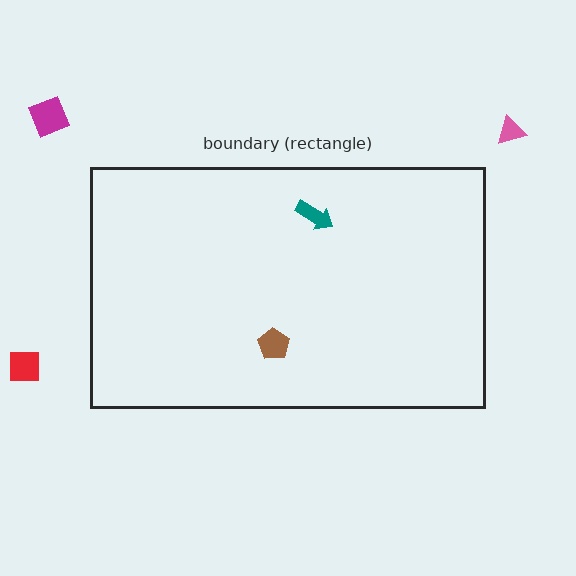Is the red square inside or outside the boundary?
Outside.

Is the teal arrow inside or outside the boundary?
Inside.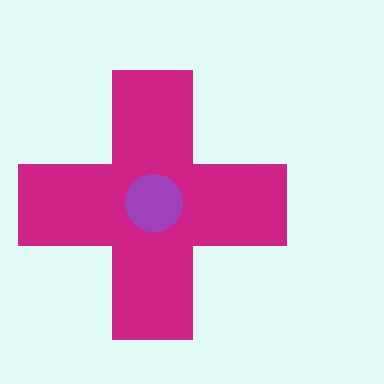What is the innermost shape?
The purple circle.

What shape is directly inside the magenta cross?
The purple circle.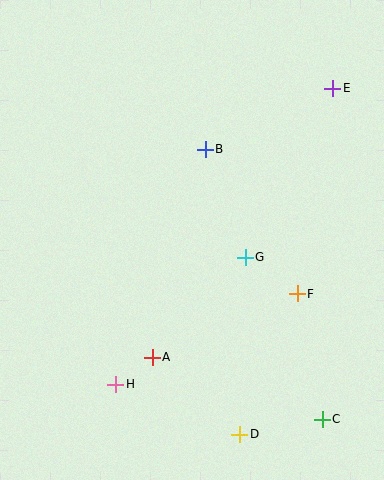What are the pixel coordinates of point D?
Point D is at (240, 434).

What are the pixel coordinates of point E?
Point E is at (333, 88).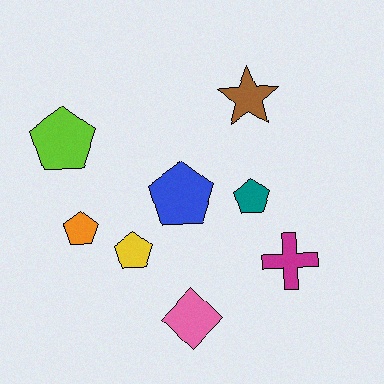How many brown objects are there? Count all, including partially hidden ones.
There is 1 brown object.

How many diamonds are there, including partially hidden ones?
There is 1 diamond.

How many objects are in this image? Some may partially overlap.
There are 8 objects.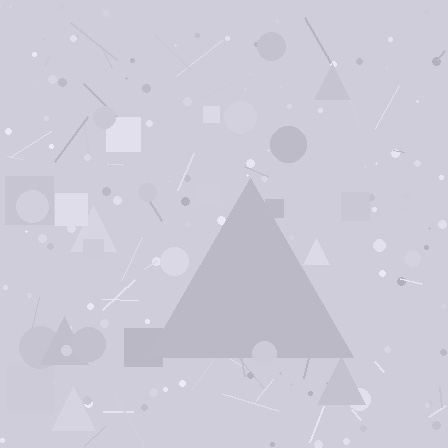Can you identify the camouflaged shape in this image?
The camouflaged shape is a triangle.